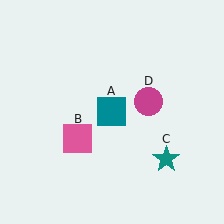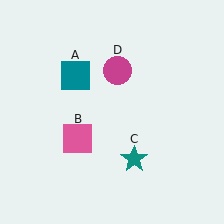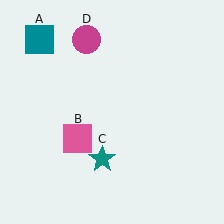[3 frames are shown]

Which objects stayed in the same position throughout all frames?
Pink square (object B) remained stationary.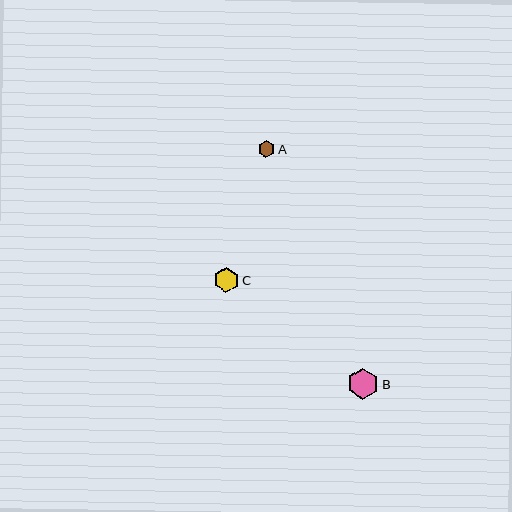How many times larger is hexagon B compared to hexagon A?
Hexagon B is approximately 1.9 times the size of hexagon A.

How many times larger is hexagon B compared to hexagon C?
Hexagon B is approximately 1.3 times the size of hexagon C.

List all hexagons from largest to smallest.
From largest to smallest: B, C, A.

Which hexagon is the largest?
Hexagon B is the largest with a size of approximately 32 pixels.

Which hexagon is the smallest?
Hexagon A is the smallest with a size of approximately 17 pixels.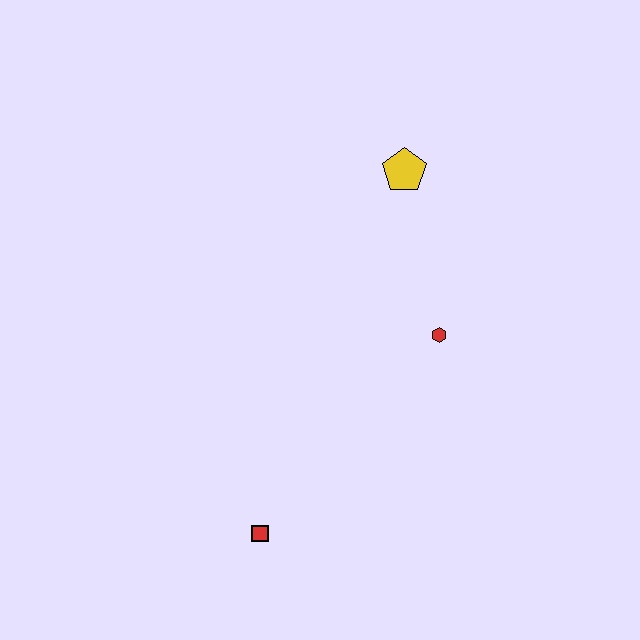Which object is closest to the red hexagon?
The yellow pentagon is closest to the red hexagon.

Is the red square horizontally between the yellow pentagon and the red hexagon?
No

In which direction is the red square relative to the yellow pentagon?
The red square is below the yellow pentagon.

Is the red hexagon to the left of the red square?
No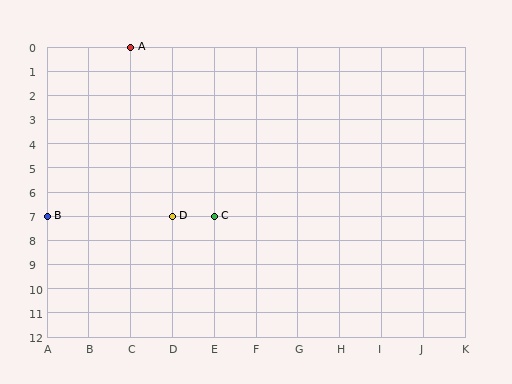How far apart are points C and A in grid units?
Points C and A are 2 columns and 7 rows apart (about 7.3 grid units diagonally).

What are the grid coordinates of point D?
Point D is at grid coordinates (D, 7).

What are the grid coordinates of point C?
Point C is at grid coordinates (E, 7).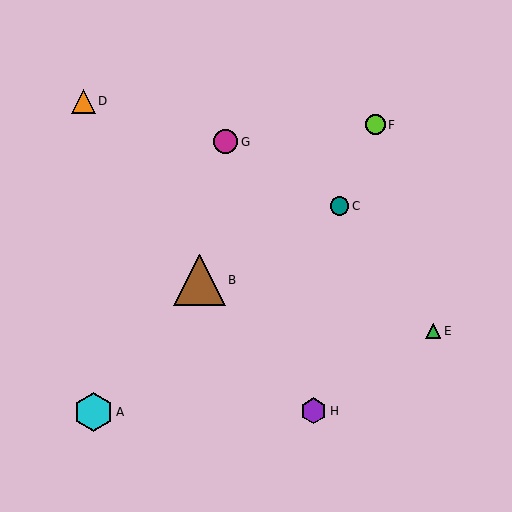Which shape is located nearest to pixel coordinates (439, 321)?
The green triangle (labeled E) at (433, 331) is nearest to that location.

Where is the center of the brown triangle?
The center of the brown triangle is at (199, 280).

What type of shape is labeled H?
Shape H is a purple hexagon.